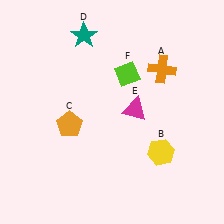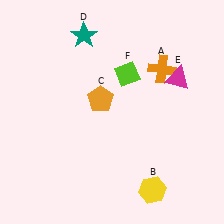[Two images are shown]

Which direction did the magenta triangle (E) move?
The magenta triangle (E) moved right.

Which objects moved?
The objects that moved are: the yellow hexagon (B), the orange pentagon (C), the magenta triangle (E).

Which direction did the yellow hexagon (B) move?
The yellow hexagon (B) moved down.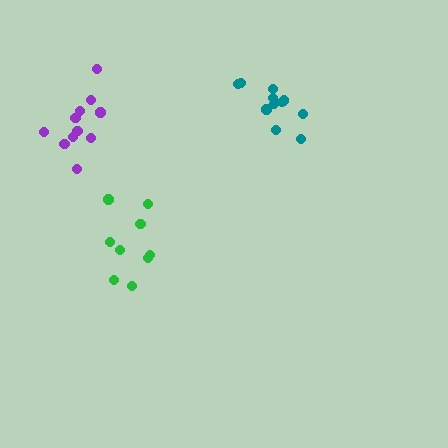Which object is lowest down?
The green cluster is bottommost.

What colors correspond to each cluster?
The clusters are colored: green, purple, teal.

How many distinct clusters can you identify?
There are 3 distinct clusters.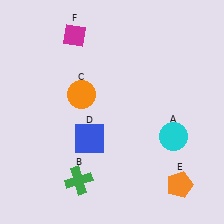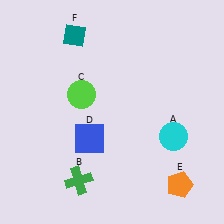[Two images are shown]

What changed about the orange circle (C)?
In Image 1, C is orange. In Image 2, it changed to lime.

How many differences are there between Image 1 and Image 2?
There are 2 differences between the two images.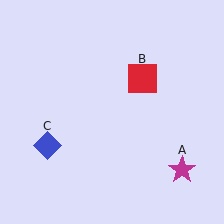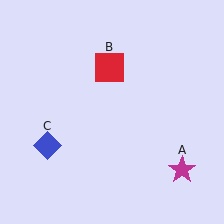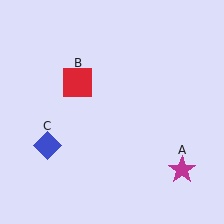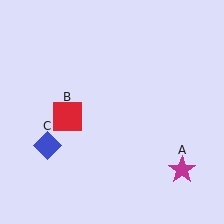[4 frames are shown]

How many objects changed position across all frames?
1 object changed position: red square (object B).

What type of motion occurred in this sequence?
The red square (object B) rotated counterclockwise around the center of the scene.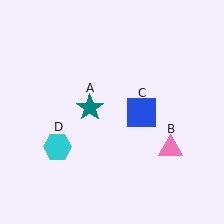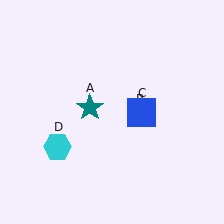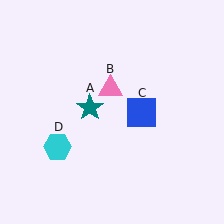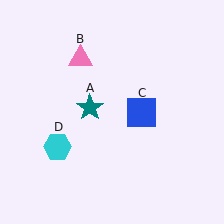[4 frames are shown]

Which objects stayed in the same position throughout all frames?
Teal star (object A) and blue square (object C) and cyan hexagon (object D) remained stationary.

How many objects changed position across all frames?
1 object changed position: pink triangle (object B).